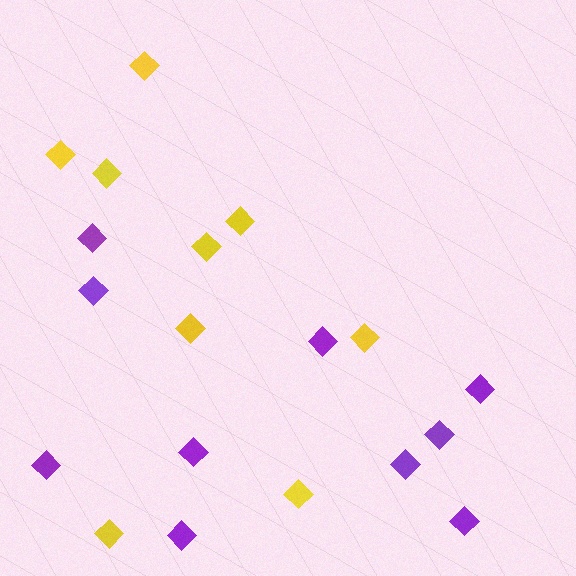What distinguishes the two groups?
There are 2 groups: one group of yellow diamonds (9) and one group of purple diamonds (10).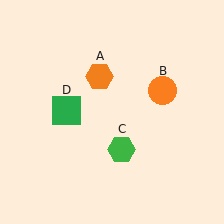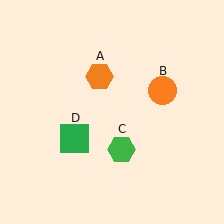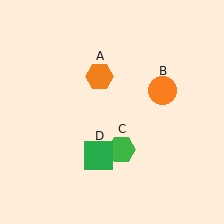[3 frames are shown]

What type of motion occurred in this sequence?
The green square (object D) rotated counterclockwise around the center of the scene.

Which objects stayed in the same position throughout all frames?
Orange hexagon (object A) and orange circle (object B) and green hexagon (object C) remained stationary.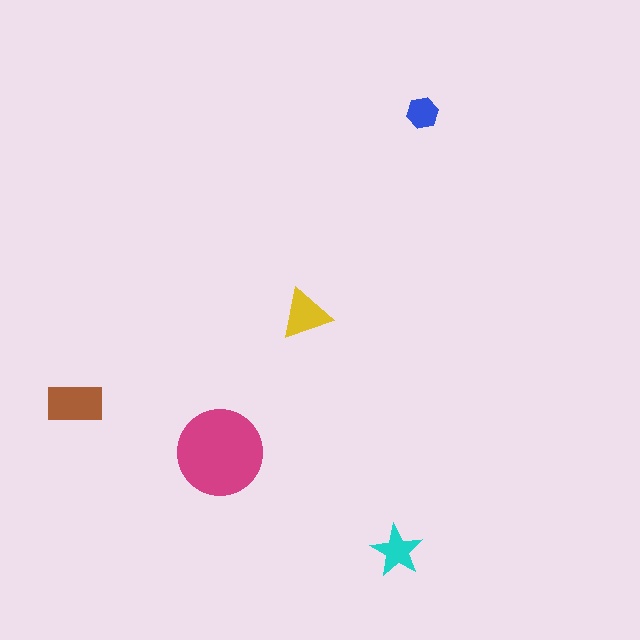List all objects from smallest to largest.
The blue hexagon, the cyan star, the yellow triangle, the brown rectangle, the magenta circle.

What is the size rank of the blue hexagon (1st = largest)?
5th.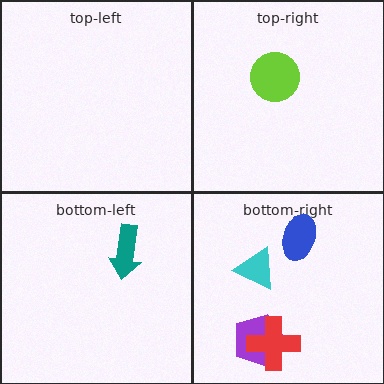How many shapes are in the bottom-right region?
4.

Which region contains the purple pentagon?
The bottom-right region.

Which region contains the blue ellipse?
The bottom-right region.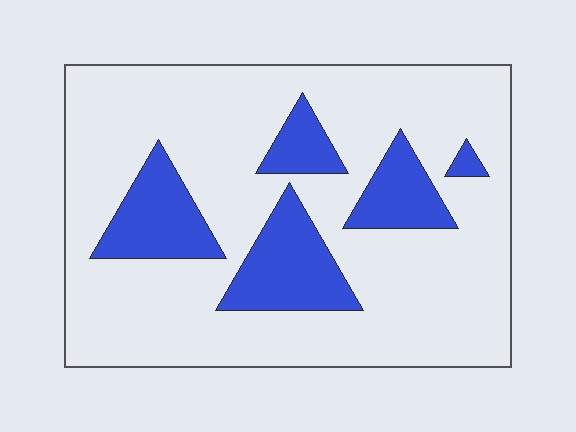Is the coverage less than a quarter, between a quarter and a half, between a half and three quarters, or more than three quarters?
Less than a quarter.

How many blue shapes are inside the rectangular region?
5.